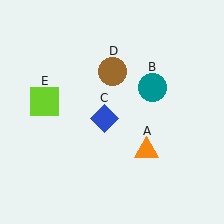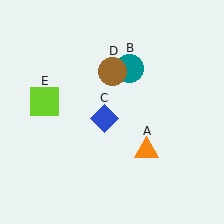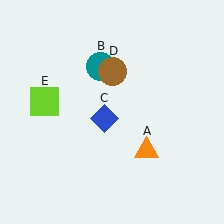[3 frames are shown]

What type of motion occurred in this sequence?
The teal circle (object B) rotated counterclockwise around the center of the scene.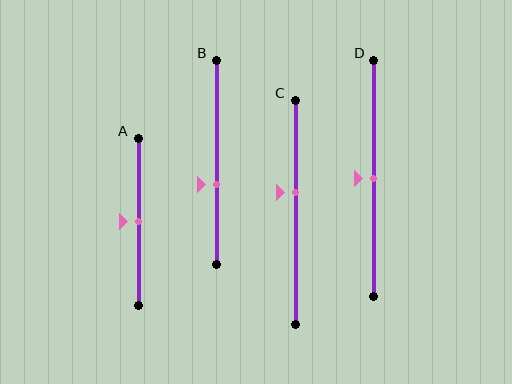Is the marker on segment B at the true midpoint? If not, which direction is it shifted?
No, the marker on segment B is shifted downward by about 11% of the segment length.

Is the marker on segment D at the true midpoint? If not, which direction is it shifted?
Yes, the marker on segment D is at the true midpoint.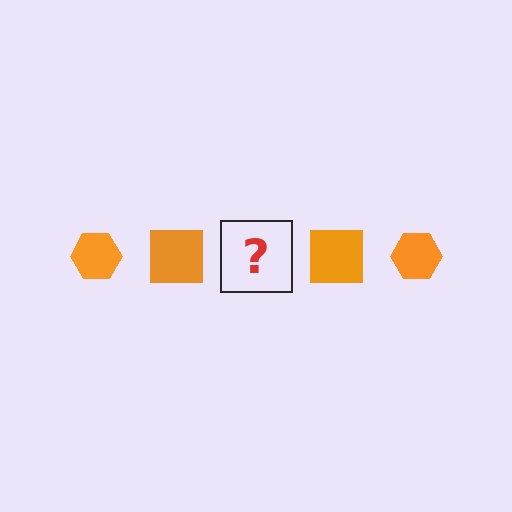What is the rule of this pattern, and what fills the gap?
The rule is that the pattern cycles through hexagon, square shapes in orange. The gap should be filled with an orange hexagon.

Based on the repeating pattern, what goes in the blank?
The blank should be an orange hexagon.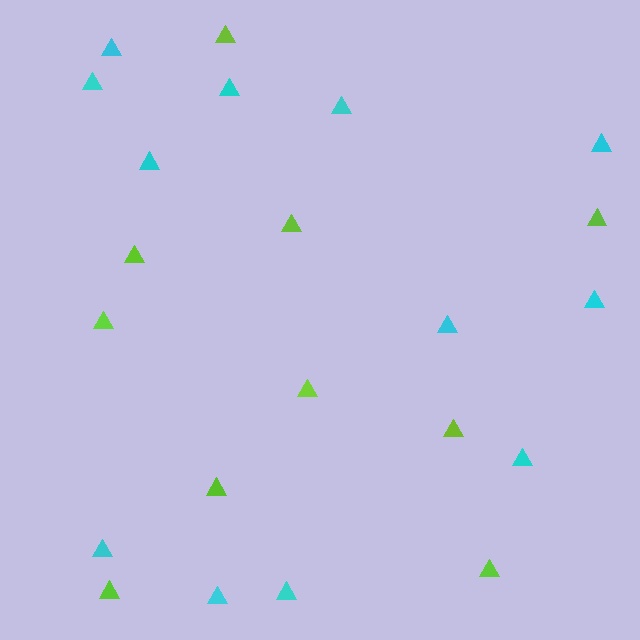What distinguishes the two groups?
There are 2 groups: one group of lime triangles (10) and one group of cyan triangles (12).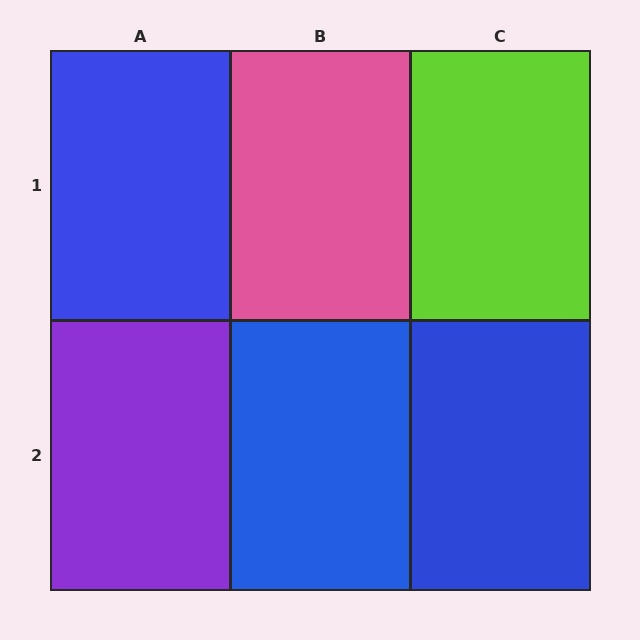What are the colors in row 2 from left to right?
Purple, blue, blue.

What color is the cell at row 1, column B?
Pink.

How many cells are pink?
1 cell is pink.